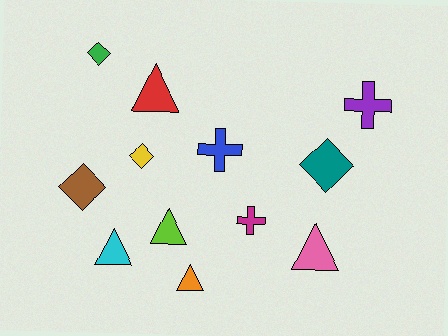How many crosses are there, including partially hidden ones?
There are 3 crosses.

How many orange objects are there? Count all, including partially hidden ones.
There is 1 orange object.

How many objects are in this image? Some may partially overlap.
There are 12 objects.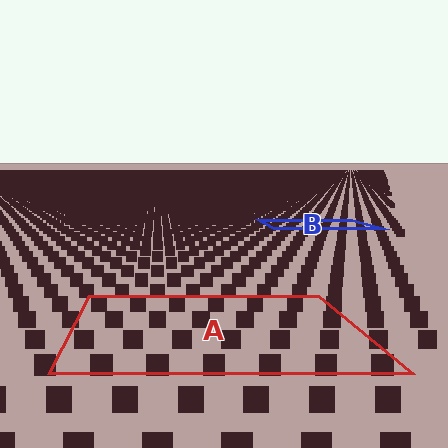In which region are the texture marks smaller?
The texture marks are smaller in region B, because it is farther away.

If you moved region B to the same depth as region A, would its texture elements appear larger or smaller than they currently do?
They would appear larger. At a closer depth, the same texture elements are projected at a bigger on-screen size.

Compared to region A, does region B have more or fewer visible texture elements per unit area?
Region B has more texture elements per unit area — they are packed more densely because it is farther away.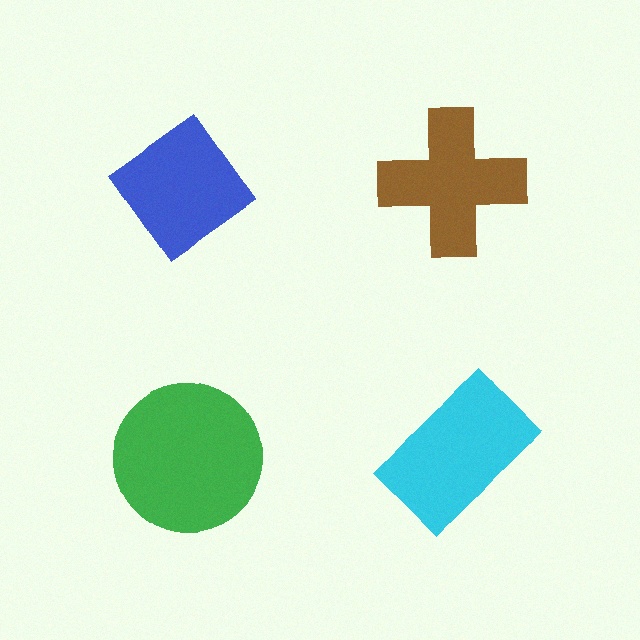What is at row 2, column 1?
A green circle.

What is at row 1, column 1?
A blue diamond.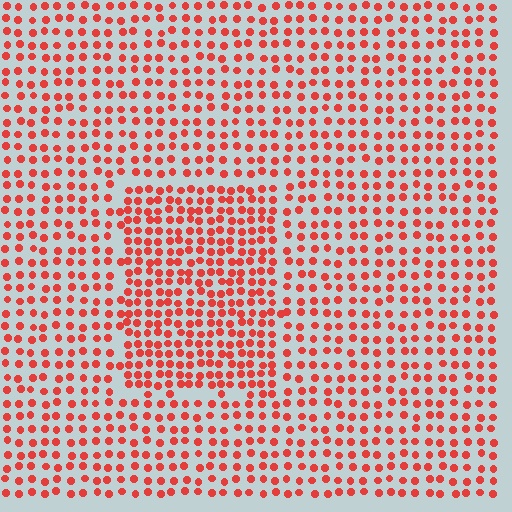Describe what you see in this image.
The image contains small red elements arranged at two different densities. A rectangle-shaped region is visible where the elements are more densely packed than the surrounding area.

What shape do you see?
I see a rectangle.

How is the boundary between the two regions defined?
The boundary is defined by a change in element density (approximately 1.6x ratio). All elements are the same color, size, and shape.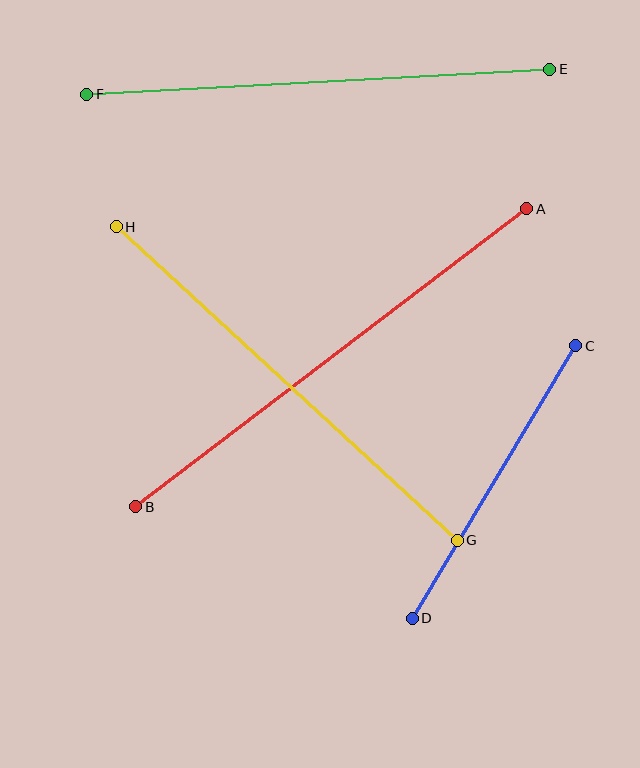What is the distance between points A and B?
The distance is approximately 492 pixels.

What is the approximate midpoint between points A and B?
The midpoint is at approximately (331, 358) pixels.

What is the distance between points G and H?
The distance is approximately 463 pixels.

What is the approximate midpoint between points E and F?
The midpoint is at approximately (318, 82) pixels.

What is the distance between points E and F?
The distance is approximately 464 pixels.